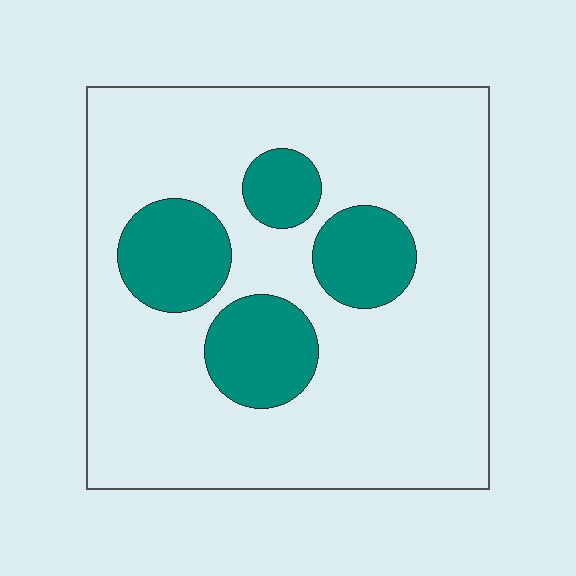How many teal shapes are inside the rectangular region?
4.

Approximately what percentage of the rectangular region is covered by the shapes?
Approximately 20%.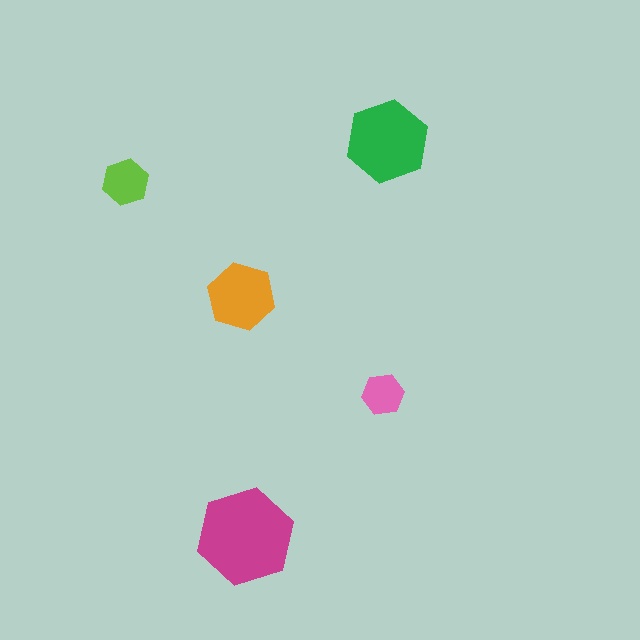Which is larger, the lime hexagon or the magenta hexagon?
The magenta one.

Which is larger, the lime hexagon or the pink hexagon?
The lime one.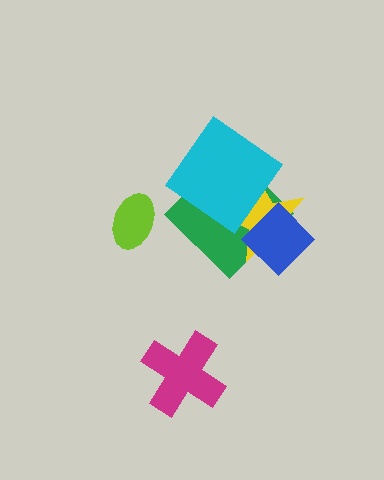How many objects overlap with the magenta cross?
0 objects overlap with the magenta cross.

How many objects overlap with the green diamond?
3 objects overlap with the green diamond.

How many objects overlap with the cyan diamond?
2 objects overlap with the cyan diamond.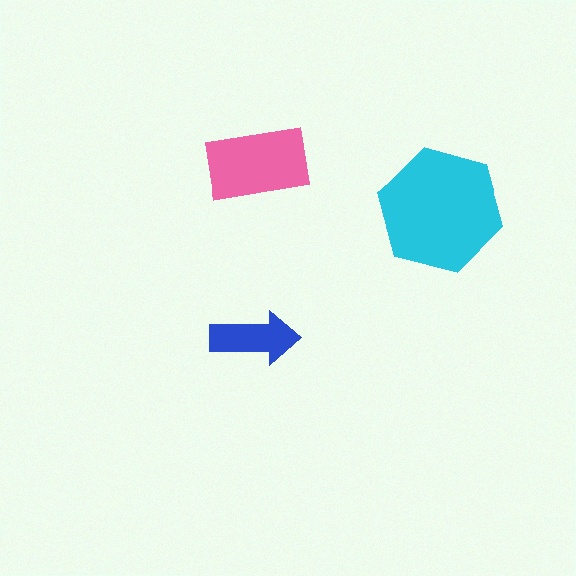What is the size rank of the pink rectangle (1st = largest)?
2nd.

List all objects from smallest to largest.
The blue arrow, the pink rectangle, the cyan hexagon.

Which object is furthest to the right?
The cyan hexagon is rightmost.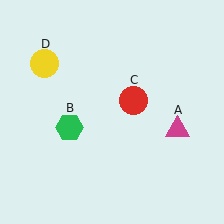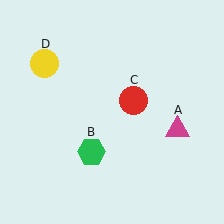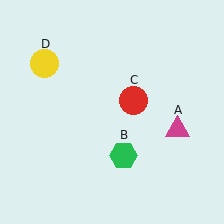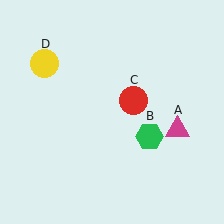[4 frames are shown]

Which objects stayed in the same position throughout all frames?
Magenta triangle (object A) and red circle (object C) and yellow circle (object D) remained stationary.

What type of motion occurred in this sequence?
The green hexagon (object B) rotated counterclockwise around the center of the scene.